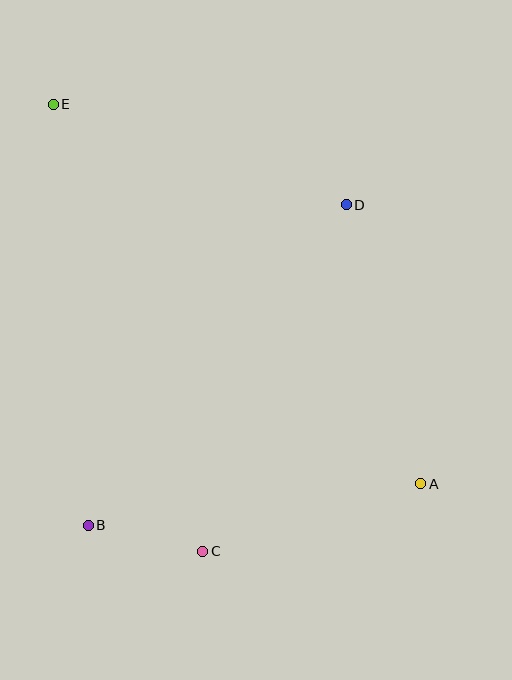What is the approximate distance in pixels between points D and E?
The distance between D and E is approximately 310 pixels.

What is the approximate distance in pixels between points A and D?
The distance between A and D is approximately 289 pixels.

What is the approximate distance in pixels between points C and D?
The distance between C and D is approximately 375 pixels.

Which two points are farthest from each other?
Points A and E are farthest from each other.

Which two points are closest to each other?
Points B and C are closest to each other.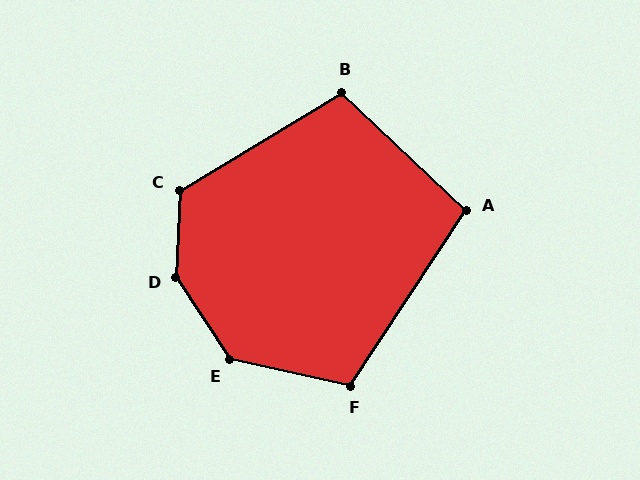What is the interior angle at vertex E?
Approximately 136 degrees (obtuse).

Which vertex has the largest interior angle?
D, at approximately 144 degrees.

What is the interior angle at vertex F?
Approximately 111 degrees (obtuse).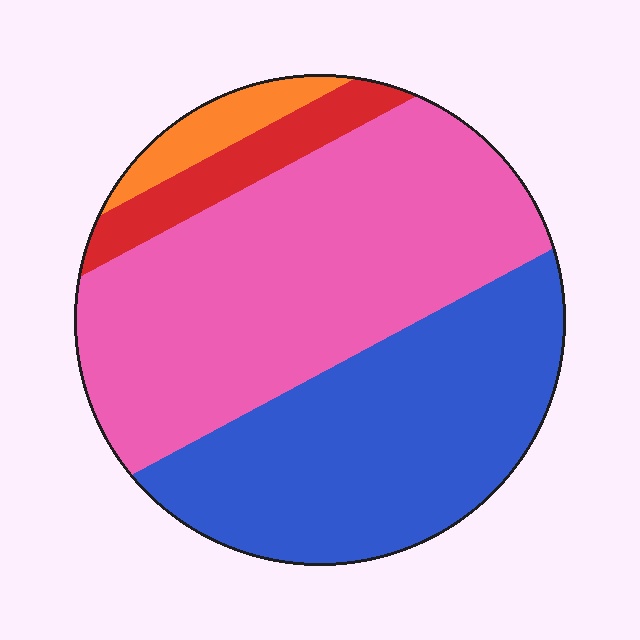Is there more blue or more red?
Blue.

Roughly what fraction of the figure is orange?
Orange covers about 5% of the figure.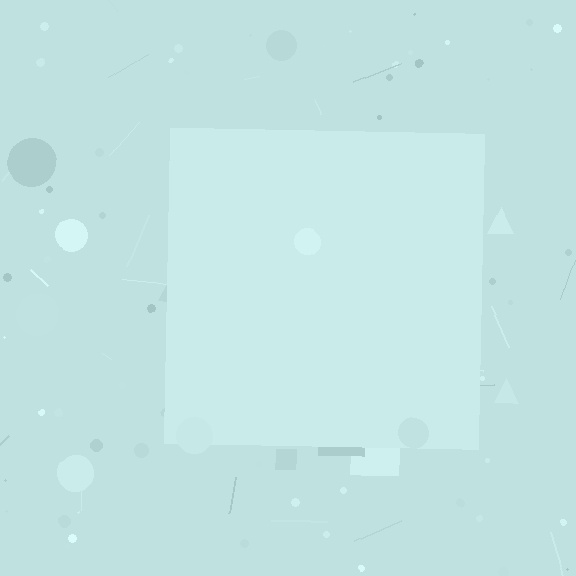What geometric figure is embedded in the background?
A square is embedded in the background.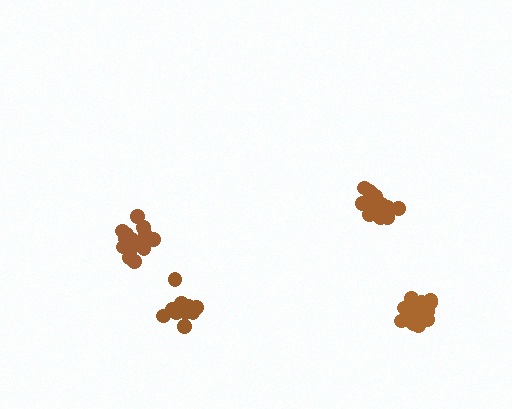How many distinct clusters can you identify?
There are 4 distinct clusters.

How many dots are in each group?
Group 1: 17 dots, Group 2: 14 dots, Group 3: 17 dots, Group 4: 18 dots (66 total).